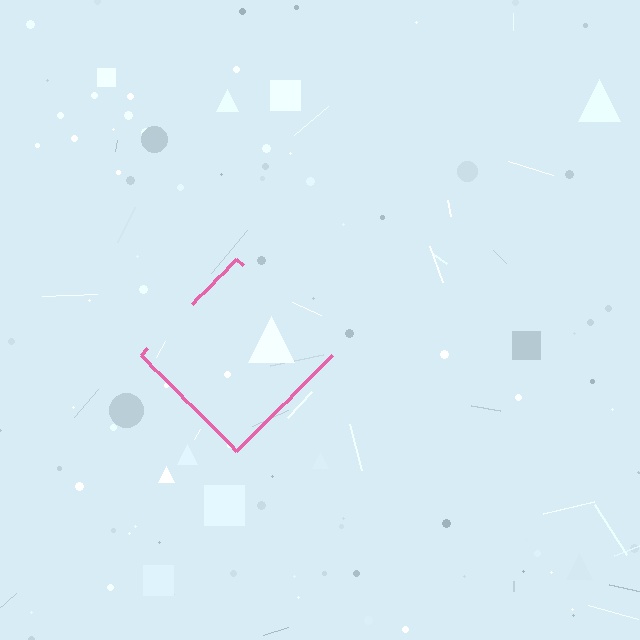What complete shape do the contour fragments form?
The contour fragments form a diamond.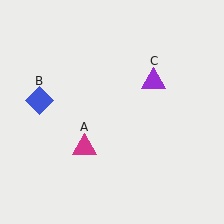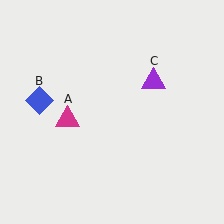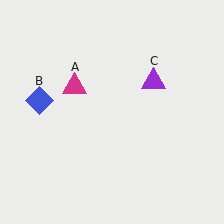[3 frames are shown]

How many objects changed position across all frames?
1 object changed position: magenta triangle (object A).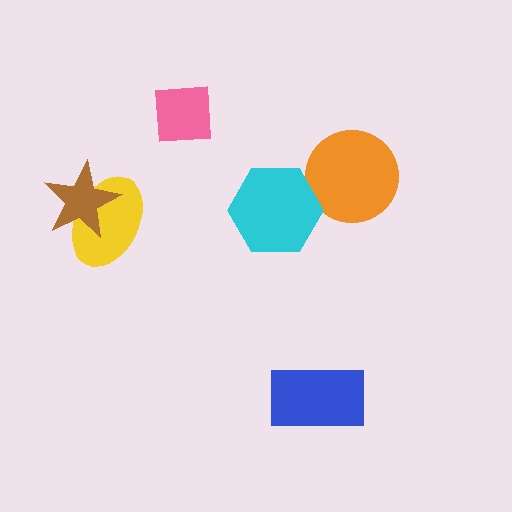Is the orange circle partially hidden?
Yes, it is partially covered by another shape.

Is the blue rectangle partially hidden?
No, no other shape covers it.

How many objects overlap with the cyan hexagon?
1 object overlaps with the cyan hexagon.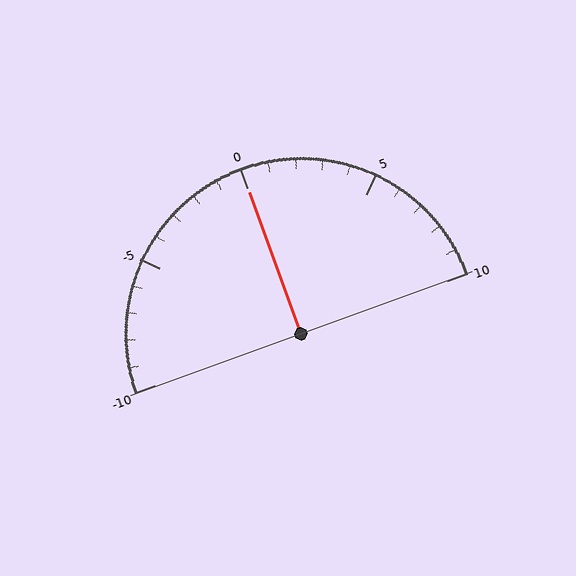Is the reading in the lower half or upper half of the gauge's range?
The reading is in the upper half of the range (-10 to 10).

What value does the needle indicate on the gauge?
The needle indicates approximately 0.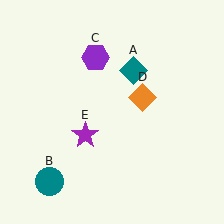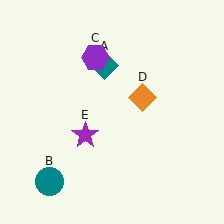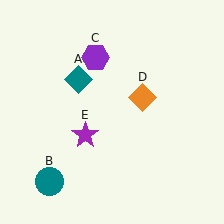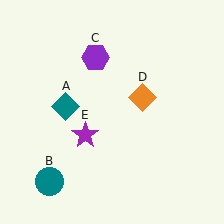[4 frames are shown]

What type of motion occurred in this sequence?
The teal diamond (object A) rotated counterclockwise around the center of the scene.